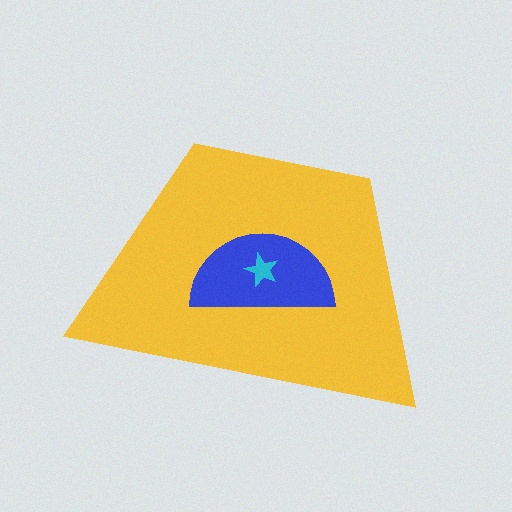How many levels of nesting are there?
3.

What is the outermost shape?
The yellow trapezoid.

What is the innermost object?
The cyan star.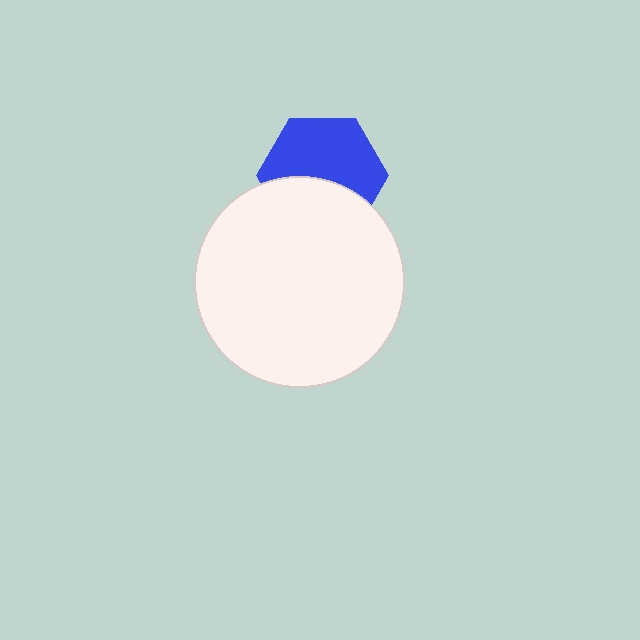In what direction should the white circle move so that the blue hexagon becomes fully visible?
The white circle should move down. That is the shortest direction to clear the overlap and leave the blue hexagon fully visible.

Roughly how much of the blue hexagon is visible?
About half of it is visible (roughly 59%).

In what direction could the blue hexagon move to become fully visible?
The blue hexagon could move up. That would shift it out from behind the white circle entirely.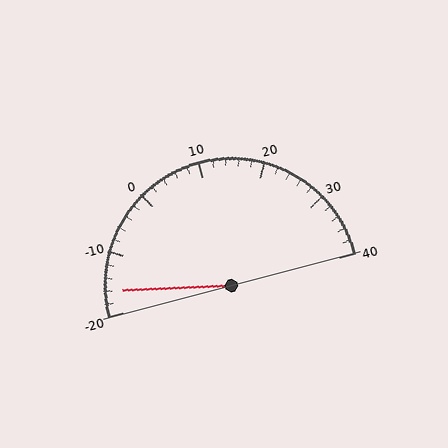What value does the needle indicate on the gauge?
The needle indicates approximately -16.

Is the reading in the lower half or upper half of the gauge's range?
The reading is in the lower half of the range (-20 to 40).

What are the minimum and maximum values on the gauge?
The gauge ranges from -20 to 40.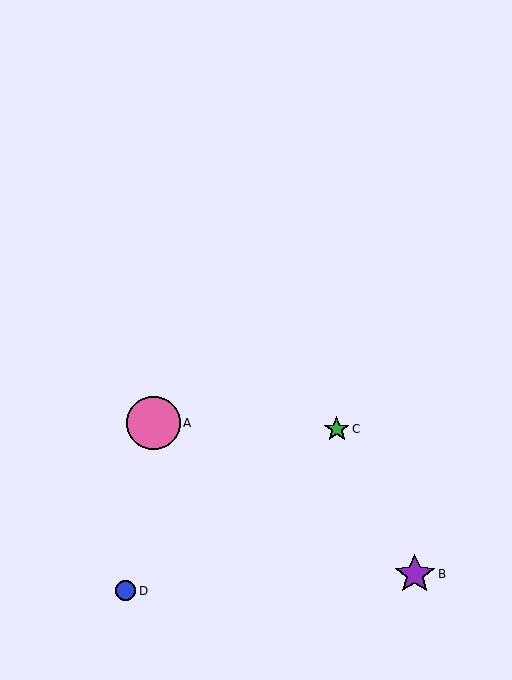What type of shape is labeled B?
Shape B is a purple star.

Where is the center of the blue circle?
The center of the blue circle is at (126, 591).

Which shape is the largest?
The pink circle (labeled A) is the largest.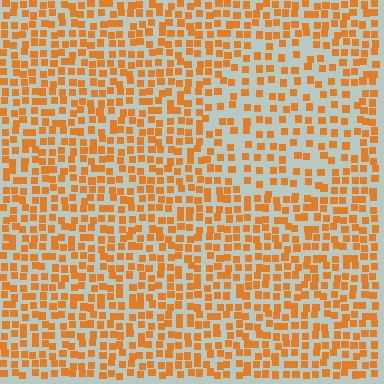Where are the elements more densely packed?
The elements are more densely packed outside the circle boundary.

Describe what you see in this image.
The image contains small orange elements arranged at two different densities. A circle-shaped region is visible where the elements are less densely packed than the surrounding area.